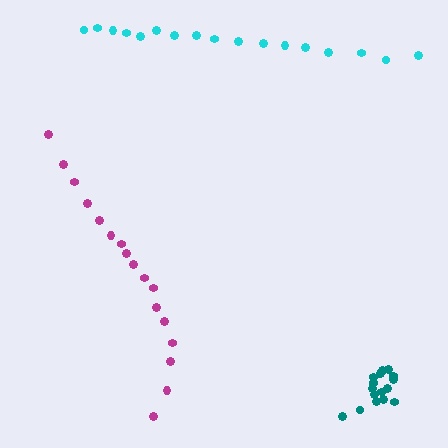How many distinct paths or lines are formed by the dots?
There are 3 distinct paths.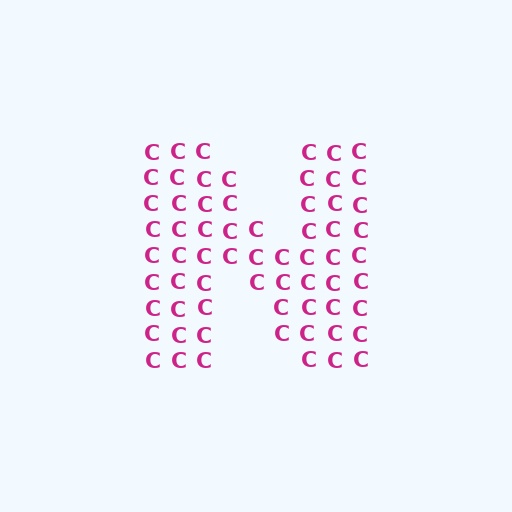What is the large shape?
The large shape is the letter N.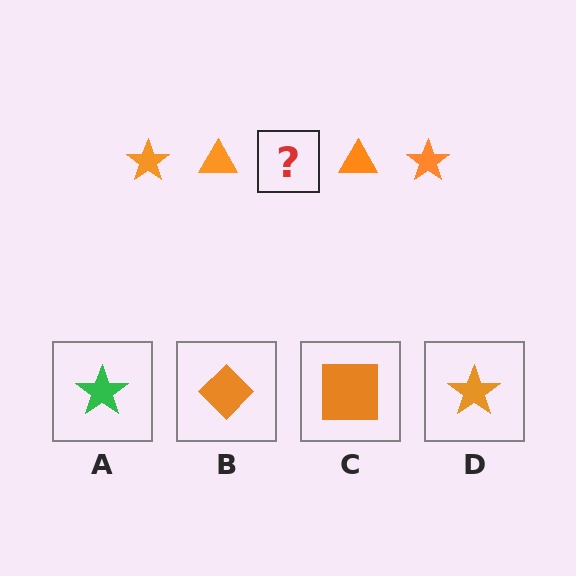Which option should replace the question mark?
Option D.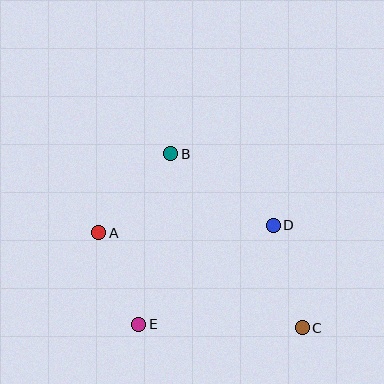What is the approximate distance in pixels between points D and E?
The distance between D and E is approximately 167 pixels.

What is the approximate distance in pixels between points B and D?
The distance between B and D is approximately 125 pixels.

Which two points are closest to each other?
Points A and E are closest to each other.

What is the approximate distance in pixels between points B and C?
The distance between B and C is approximately 218 pixels.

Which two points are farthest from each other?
Points A and C are farthest from each other.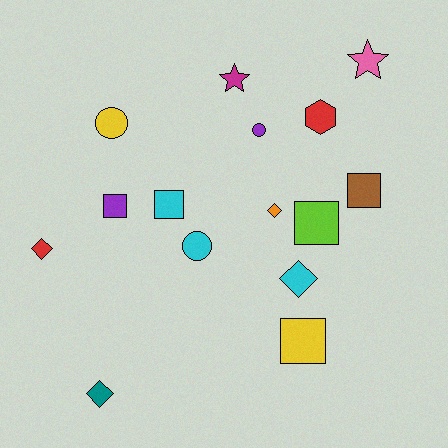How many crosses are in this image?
There are no crosses.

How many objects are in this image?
There are 15 objects.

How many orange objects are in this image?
There is 1 orange object.